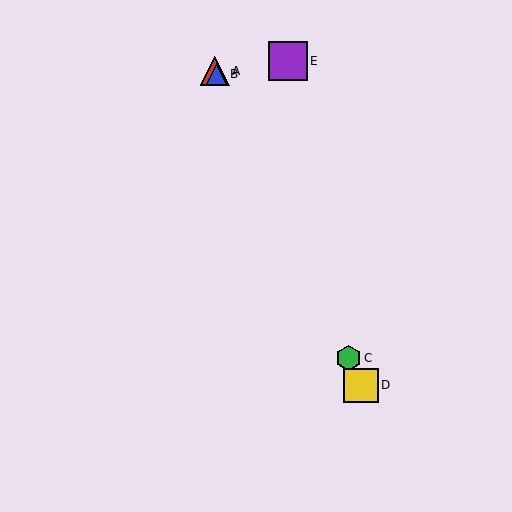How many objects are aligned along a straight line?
4 objects (A, B, C, D) are aligned along a straight line.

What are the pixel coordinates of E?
Object E is at (288, 61).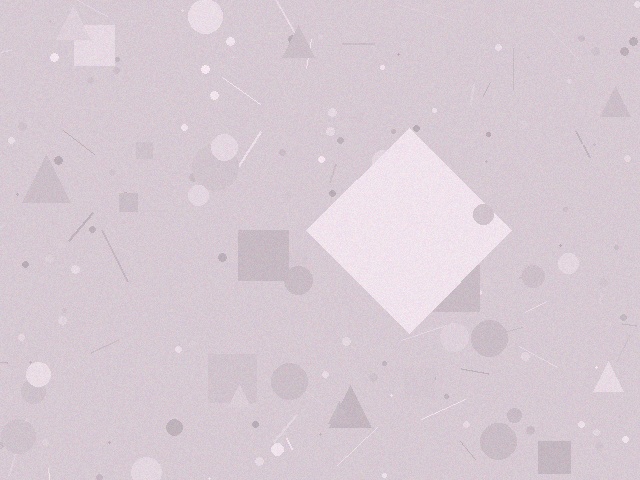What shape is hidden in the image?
A diamond is hidden in the image.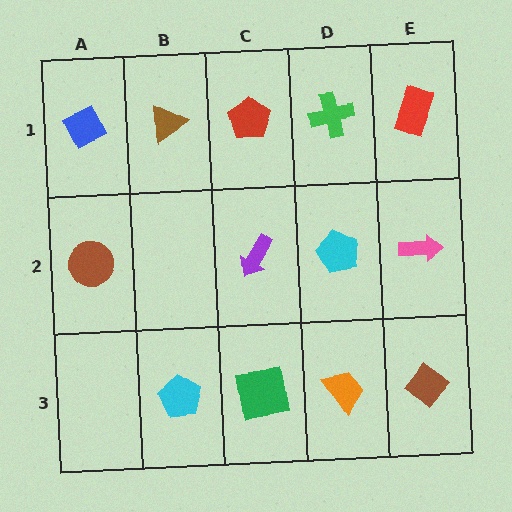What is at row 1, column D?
A green cross.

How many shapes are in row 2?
4 shapes.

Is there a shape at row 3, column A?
No, that cell is empty.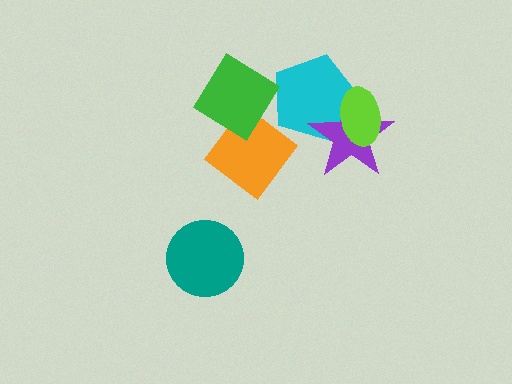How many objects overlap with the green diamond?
1 object overlaps with the green diamond.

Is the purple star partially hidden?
Yes, it is partially covered by another shape.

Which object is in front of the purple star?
The lime ellipse is in front of the purple star.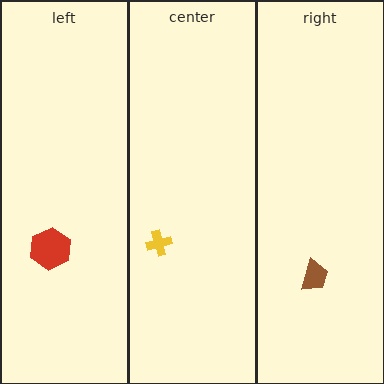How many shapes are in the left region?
1.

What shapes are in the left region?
The red hexagon.